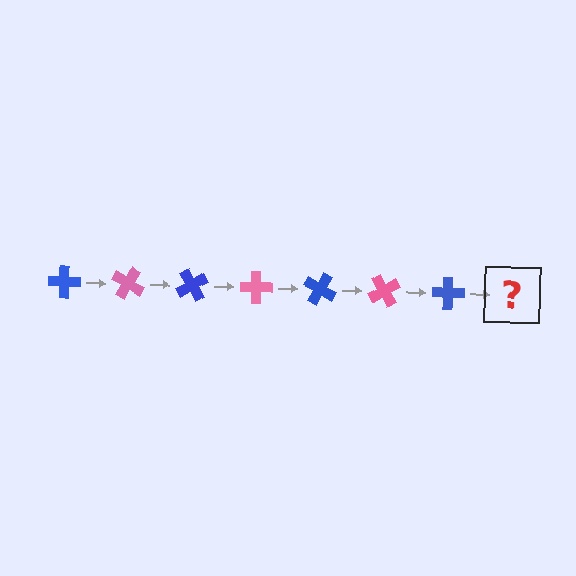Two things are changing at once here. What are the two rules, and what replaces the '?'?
The two rules are that it rotates 30 degrees each step and the color cycles through blue and pink. The '?' should be a pink cross, rotated 210 degrees from the start.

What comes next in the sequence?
The next element should be a pink cross, rotated 210 degrees from the start.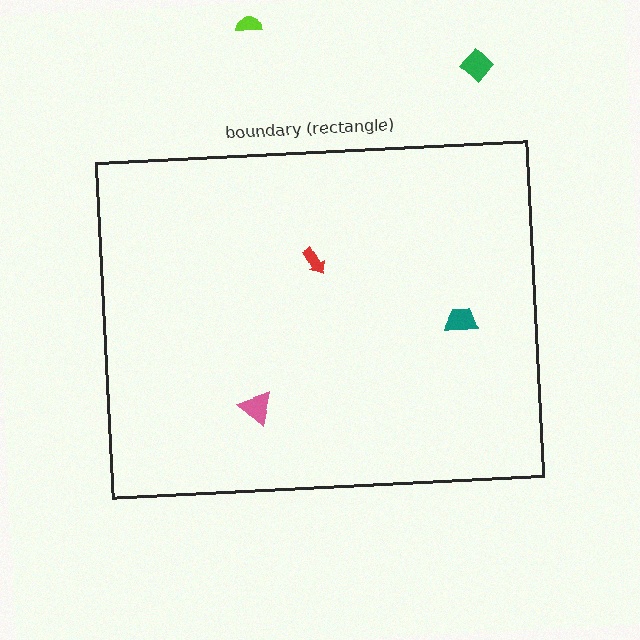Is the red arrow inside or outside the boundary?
Inside.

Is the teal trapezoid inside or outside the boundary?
Inside.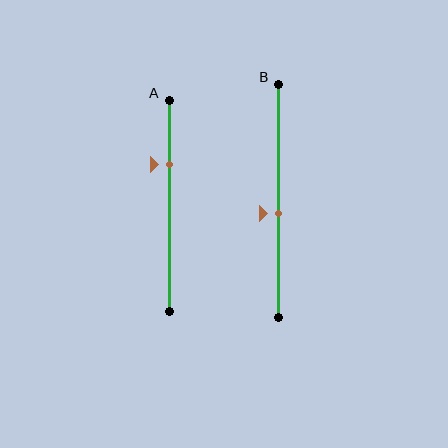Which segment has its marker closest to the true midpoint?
Segment B has its marker closest to the true midpoint.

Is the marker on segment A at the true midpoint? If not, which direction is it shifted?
No, the marker on segment A is shifted upward by about 20% of the segment length.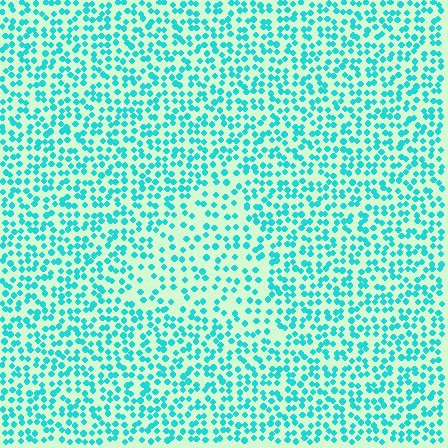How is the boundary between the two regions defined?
The boundary is defined by a change in element density (approximately 1.7x ratio). All elements are the same color, size, and shape.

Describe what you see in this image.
The image contains small cyan elements arranged at two different densities. A triangle-shaped region is visible where the elements are less densely packed than the surrounding area.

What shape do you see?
I see a triangle.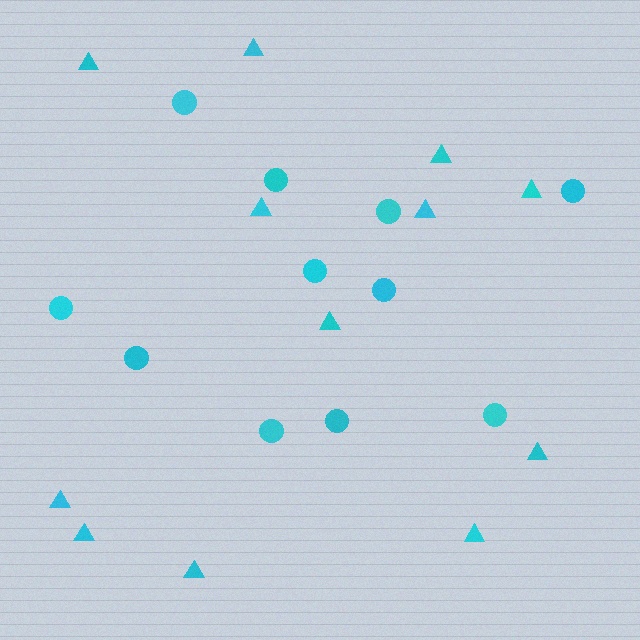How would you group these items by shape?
There are 2 groups: one group of triangles (12) and one group of circles (11).